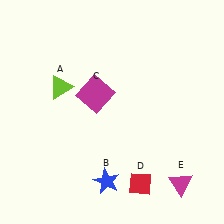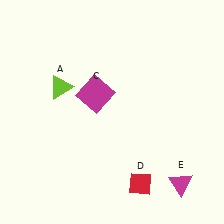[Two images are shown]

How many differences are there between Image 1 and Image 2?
There is 1 difference between the two images.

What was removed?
The blue star (B) was removed in Image 2.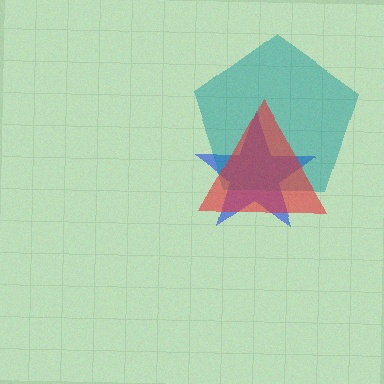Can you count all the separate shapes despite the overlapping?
Yes, there are 3 separate shapes.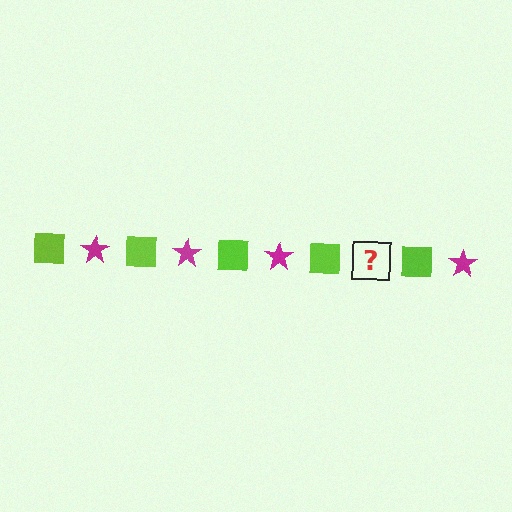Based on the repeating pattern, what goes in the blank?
The blank should be a magenta star.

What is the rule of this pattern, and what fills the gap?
The rule is that the pattern alternates between lime square and magenta star. The gap should be filled with a magenta star.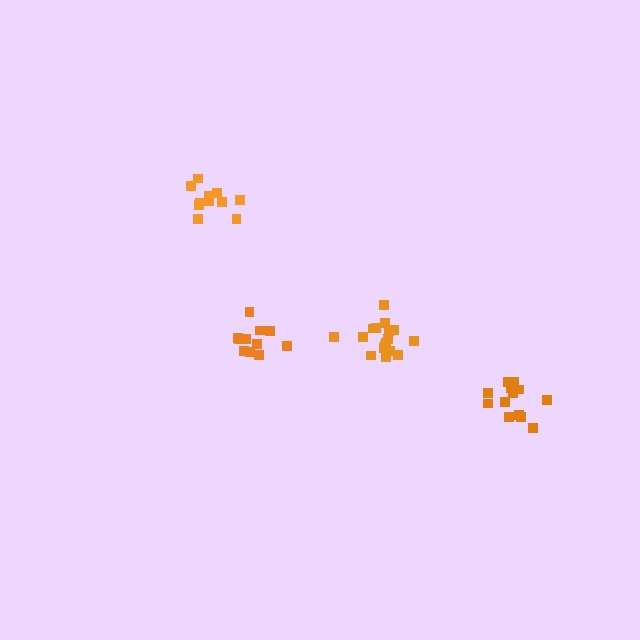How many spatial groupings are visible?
There are 4 spatial groupings.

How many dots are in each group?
Group 1: 17 dots, Group 2: 11 dots, Group 3: 11 dots, Group 4: 13 dots (52 total).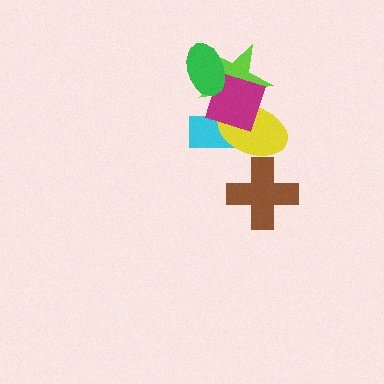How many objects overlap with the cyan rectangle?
4 objects overlap with the cyan rectangle.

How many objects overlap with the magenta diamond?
5 objects overlap with the magenta diamond.